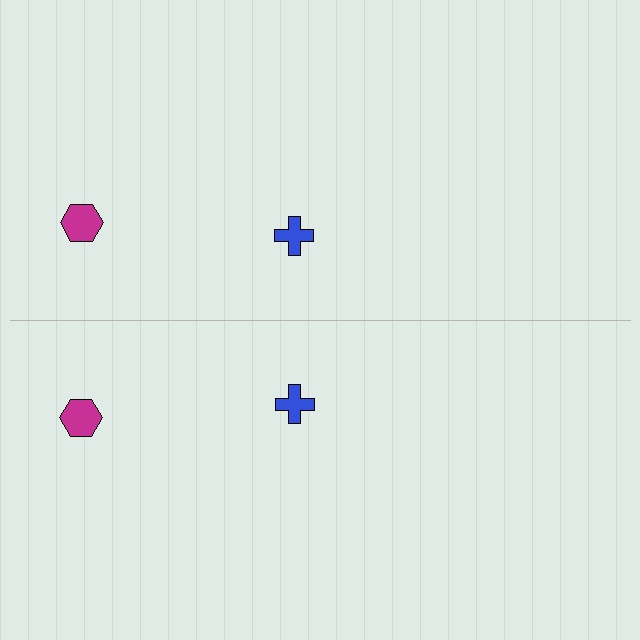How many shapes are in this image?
There are 4 shapes in this image.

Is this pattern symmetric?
Yes, this pattern has bilateral (reflection) symmetry.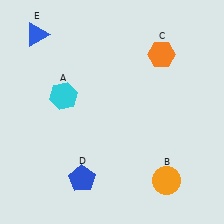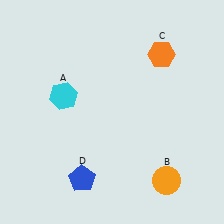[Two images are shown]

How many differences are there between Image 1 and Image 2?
There is 1 difference between the two images.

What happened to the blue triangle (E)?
The blue triangle (E) was removed in Image 2. It was in the top-left area of Image 1.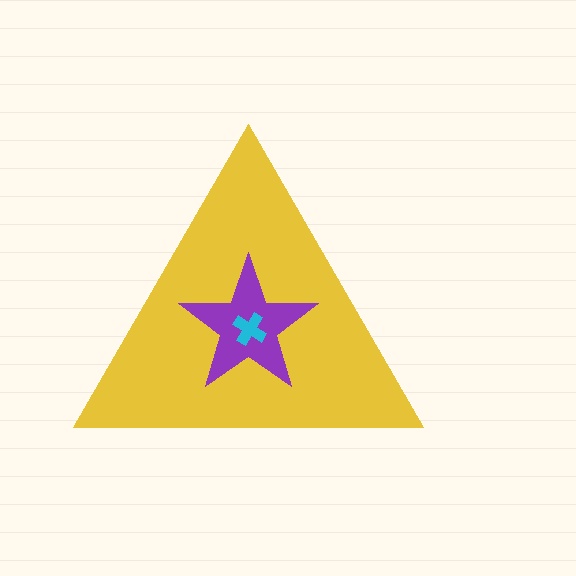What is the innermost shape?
The cyan cross.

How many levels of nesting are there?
3.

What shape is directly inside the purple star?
The cyan cross.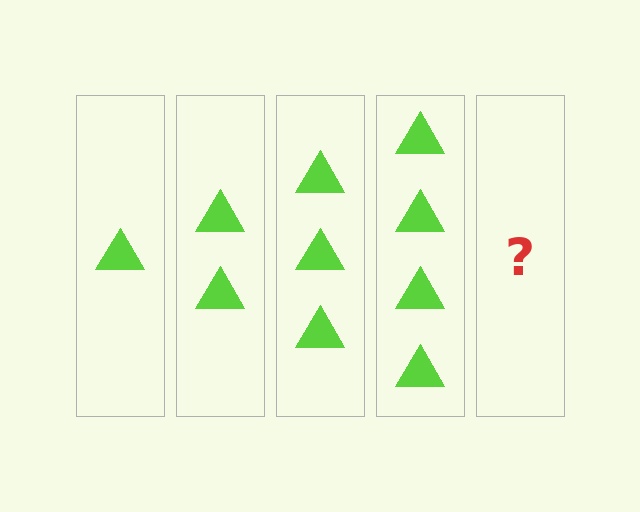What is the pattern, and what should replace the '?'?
The pattern is that each step adds one more triangle. The '?' should be 5 triangles.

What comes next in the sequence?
The next element should be 5 triangles.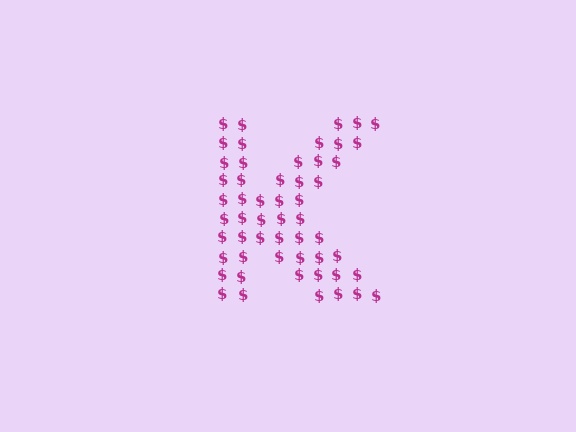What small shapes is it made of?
It is made of small dollar signs.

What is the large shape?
The large shape is the letter K.